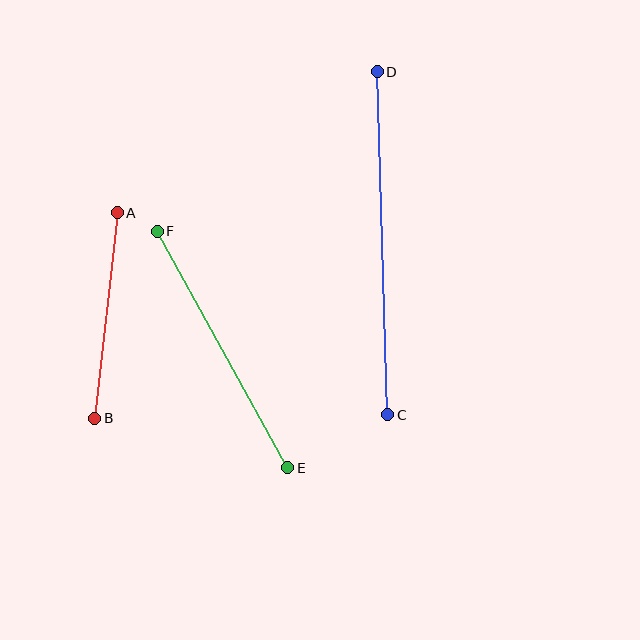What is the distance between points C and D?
The distance is approximately 343 pixels.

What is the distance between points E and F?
The distance is approximately 270 pixels.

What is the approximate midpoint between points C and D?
The midpoint is at approximately (382, 243) pixels.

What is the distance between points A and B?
The distance is approximately 207 pixels.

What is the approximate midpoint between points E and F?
The midpoint is at approximately (223, 350) pixels.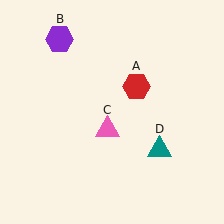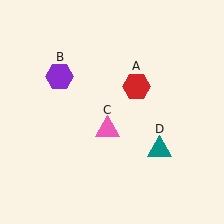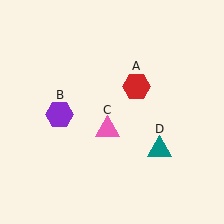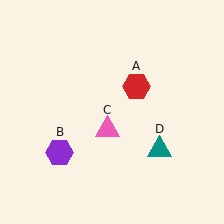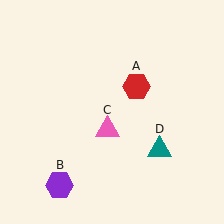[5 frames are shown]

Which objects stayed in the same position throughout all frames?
Red hexagon (object A) and pink triangle (object C) and teal triangle (object D) remained stationary.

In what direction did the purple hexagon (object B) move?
The purple hexagon (object B) moved down.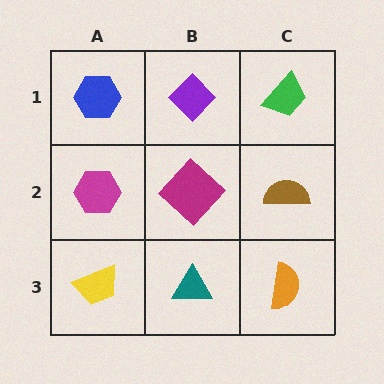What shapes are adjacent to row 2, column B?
A purple diamond (row 1, column B), a teal triangle (row 3, column B), a magenta hexagon (row 2, column A), a brown semicircle (row 2, column C).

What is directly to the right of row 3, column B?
An orange semicircle.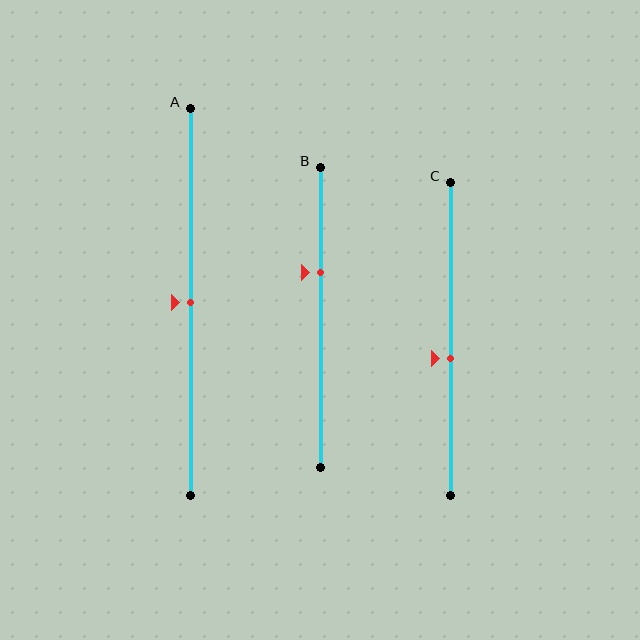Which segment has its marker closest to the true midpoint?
Segment A has its marker closest to the true midpoint.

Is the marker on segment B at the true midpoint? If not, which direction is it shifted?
No, the marker on segment B is shifted upward by about 15% of the segment length.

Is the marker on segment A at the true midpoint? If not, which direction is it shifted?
Yes, the marker on segment A is at the true midpoint.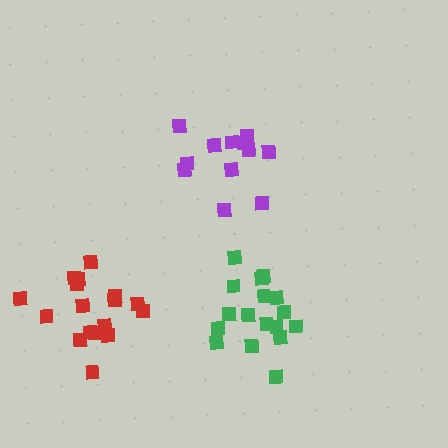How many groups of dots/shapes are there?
There are 3 groups.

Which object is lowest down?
The red cluster is bottommost.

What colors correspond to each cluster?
The clusters are colored: green, purple, red.